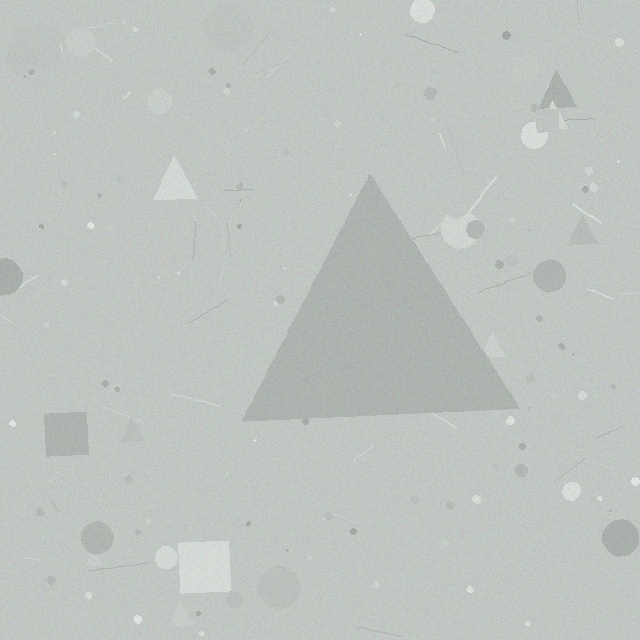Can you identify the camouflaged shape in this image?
The camouflaged shape is a triangle.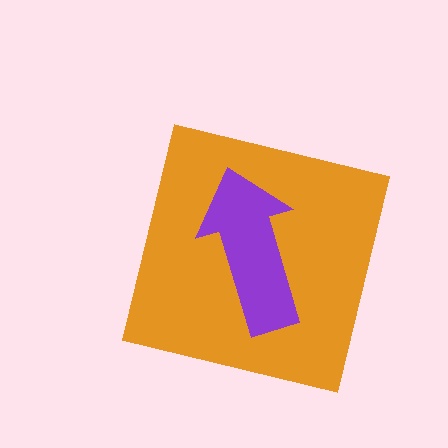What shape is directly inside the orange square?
The purple arrow.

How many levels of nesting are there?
2.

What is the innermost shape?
The purple arrow.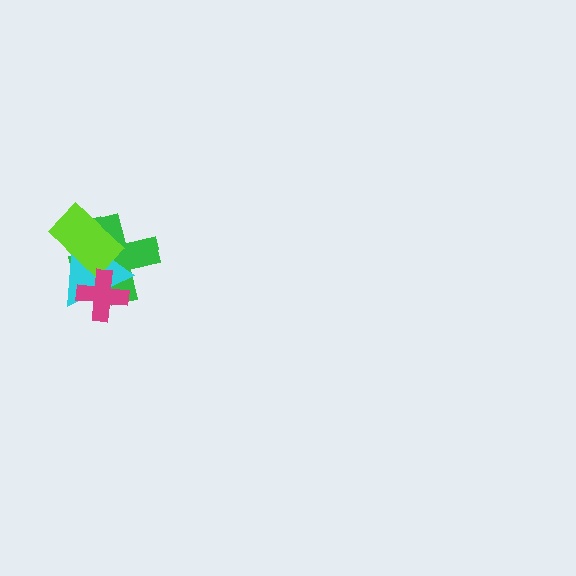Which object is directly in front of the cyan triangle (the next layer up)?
The lime rectangle is directly in front of the cyan triangle.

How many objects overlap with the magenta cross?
2 objects overlap with the magenta cross.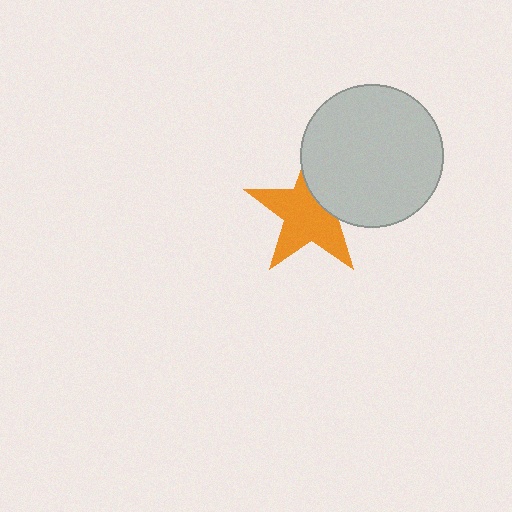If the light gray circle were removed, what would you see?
You would see the complete orange star.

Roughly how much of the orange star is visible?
Most of it is visible (roughly 68%).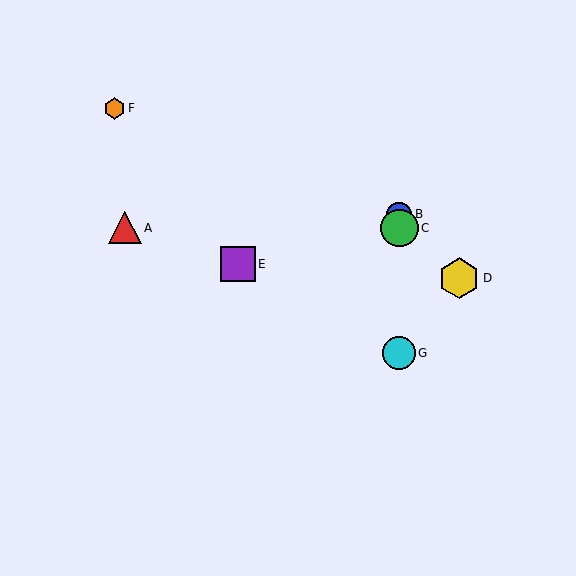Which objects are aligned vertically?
Objects B, C, G are aligned vertically.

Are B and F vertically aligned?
No, B is at x≈399 and F is at x≈115.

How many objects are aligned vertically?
3 objects (B, C, G) are aligned vertically.